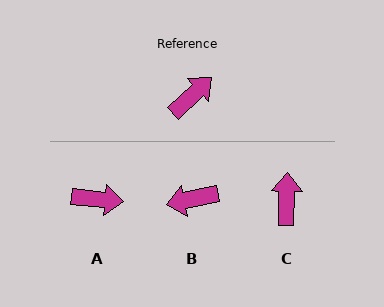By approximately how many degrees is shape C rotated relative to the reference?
Approximately 46 degrees counter-clockwise.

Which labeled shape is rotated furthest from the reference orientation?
B, about 149 degrees away.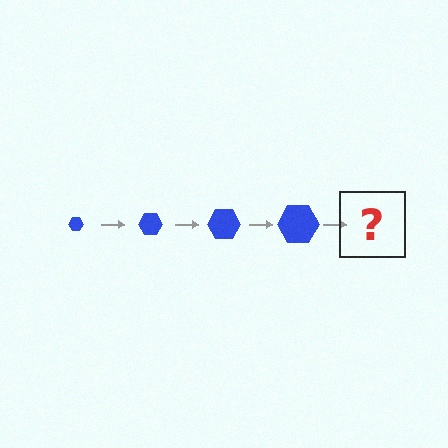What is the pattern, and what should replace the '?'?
The pattern is that the hexagon gets progressively larger each step. The '?' should be a blue hexagon, larger than the previous one.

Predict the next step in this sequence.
The next step is a blue hexagon, larger than the previous one.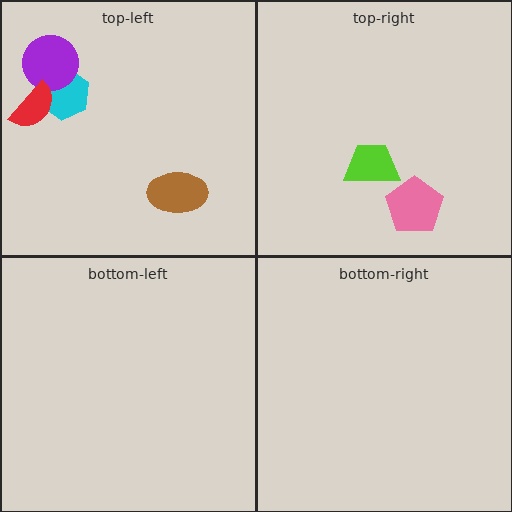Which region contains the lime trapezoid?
The top-right region.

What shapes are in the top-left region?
The cyan hexagon, the purple circle, the red semicircle, the brown ellipse.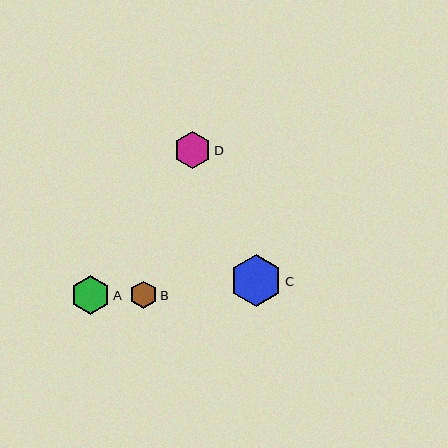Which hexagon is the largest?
Hexagon C is the largest with a size of approximately 53 pixels.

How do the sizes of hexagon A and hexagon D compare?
Hexagon A and hexagon D are approximately the same size.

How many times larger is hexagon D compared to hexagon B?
Hexagon D is approximately 1.3 times the size of hexagon B.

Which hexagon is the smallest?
Hexagon B is the smallest with a size of approximately 28 pixels.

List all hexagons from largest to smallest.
From largest to smallest: C, A, D, B.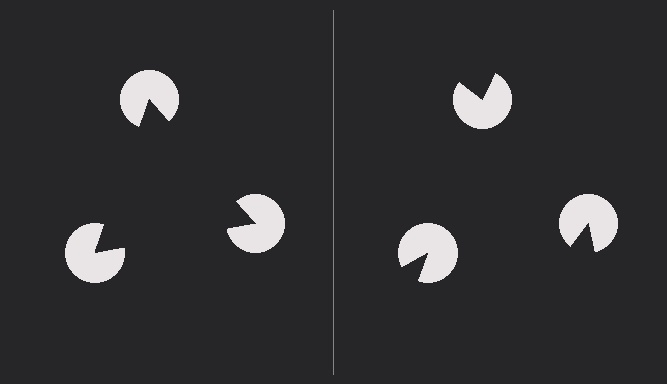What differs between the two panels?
The pac-man discs are positioned identically on both sides; only the wedge orientations differ. On the left they align to a triangle; on the right they are misaligned.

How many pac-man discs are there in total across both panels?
6 — 3 on each side.